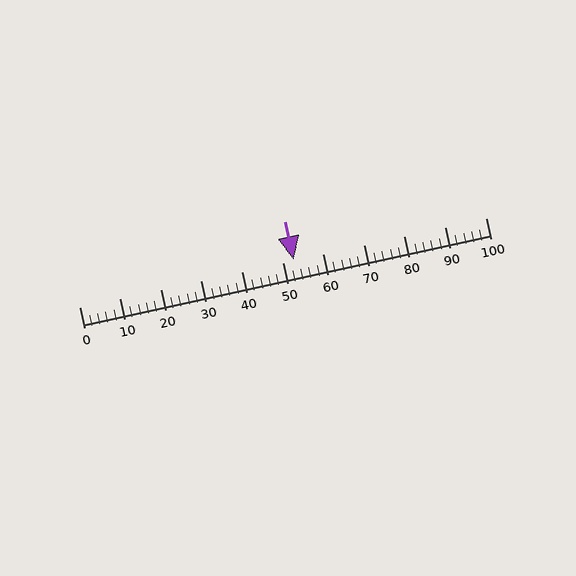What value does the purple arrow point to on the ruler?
The purple arrow points to approximately 53.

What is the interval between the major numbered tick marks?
The major tick marks are spaced 10 units apart.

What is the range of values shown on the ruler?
The ruler shows values from 0 to 100.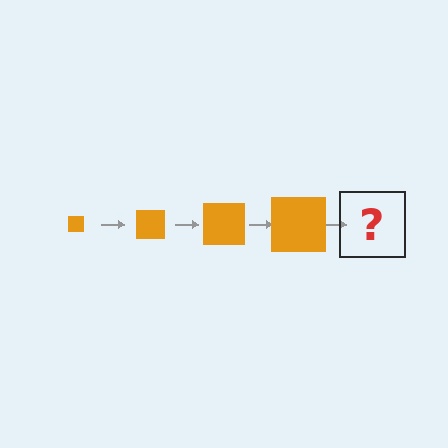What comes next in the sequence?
The next element should be an orange square, larger than the previous one.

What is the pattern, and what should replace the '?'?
The pattern is that the square gets progressively larger each step. The '?' should be an orange square, larger than the previous one.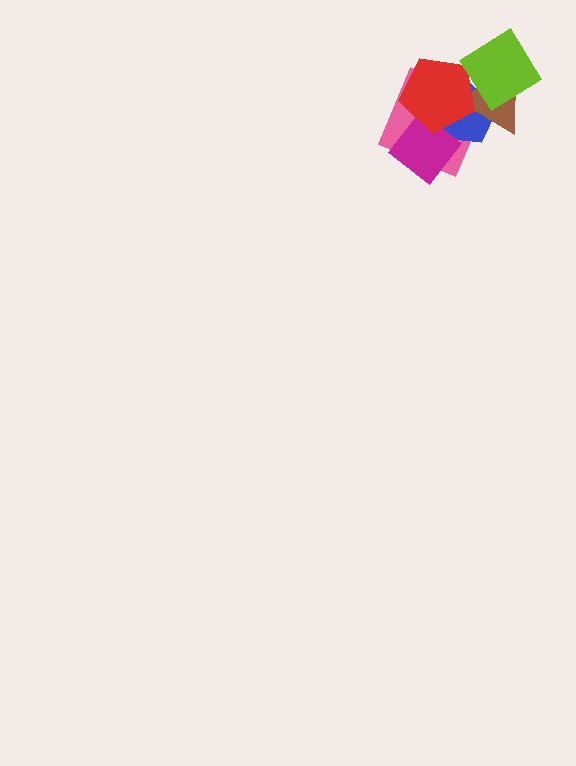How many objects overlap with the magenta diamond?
3 objects overlap with the magenta diamond.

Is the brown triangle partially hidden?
Yes, it is partially covered by another shape.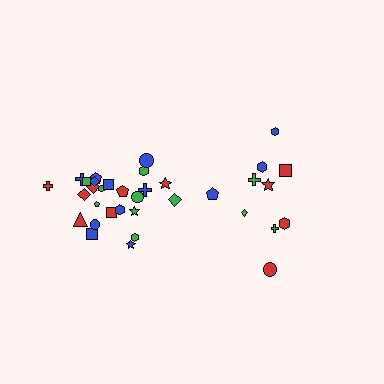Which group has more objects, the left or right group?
The left group.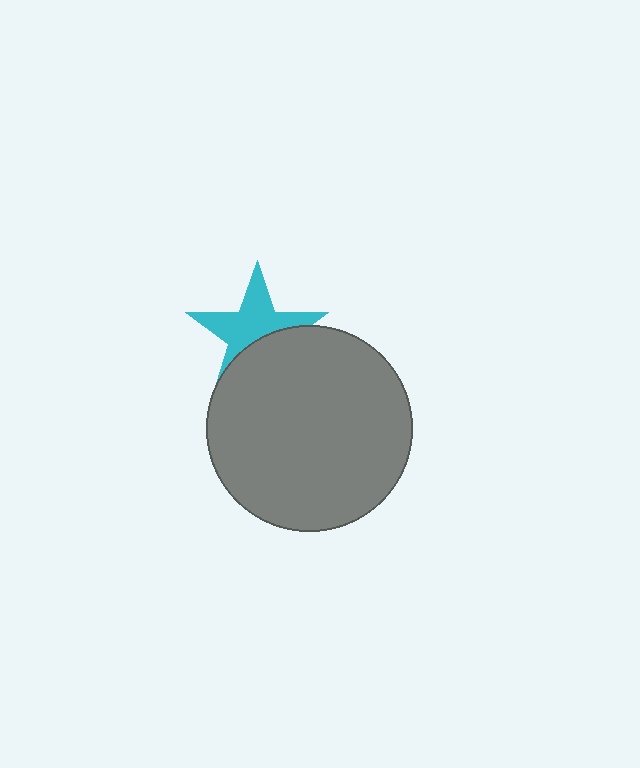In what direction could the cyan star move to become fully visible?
The cyan star could move up. That would shift it out from behind the gray circle entirely.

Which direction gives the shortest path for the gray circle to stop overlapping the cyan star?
Moving down gives the shortest separation.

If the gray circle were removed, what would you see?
You would see the complete cyan star.